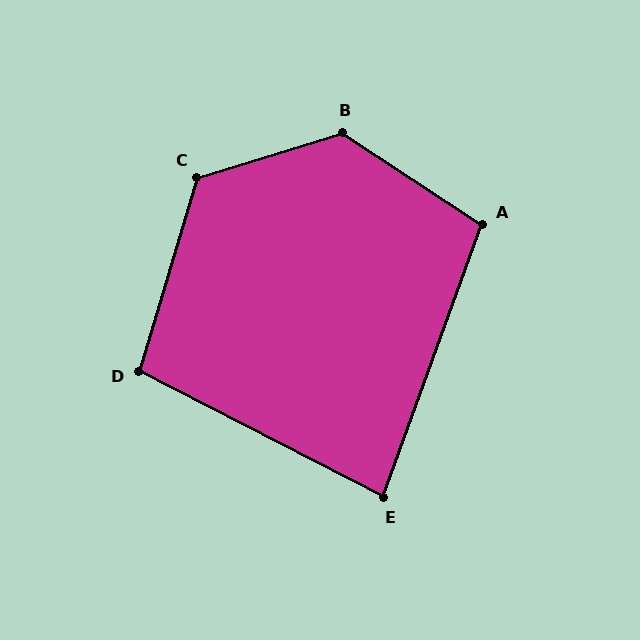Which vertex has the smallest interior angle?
E, at approximately 83 degrees.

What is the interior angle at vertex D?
Approximately 101 degrees (obtuse).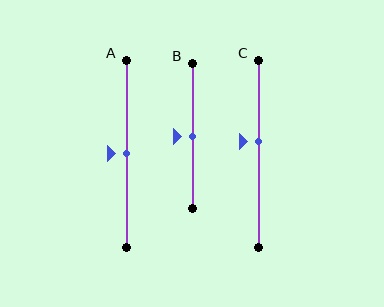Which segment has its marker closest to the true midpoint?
Segment A has its marker closest to the true midpoint.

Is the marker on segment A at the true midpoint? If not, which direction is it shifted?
Yes, the marker on segment A is at the true midpoint.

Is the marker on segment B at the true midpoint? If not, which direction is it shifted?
Yes, the marker on segment B is at the true midpoint.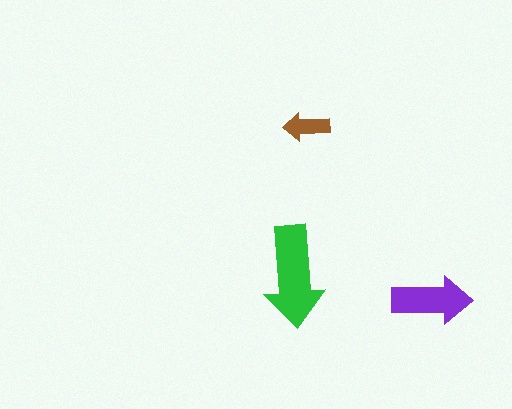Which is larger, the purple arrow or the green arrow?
The green one.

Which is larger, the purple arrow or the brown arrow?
The purple one.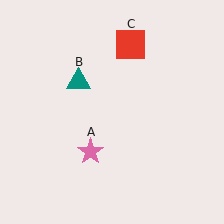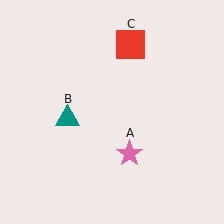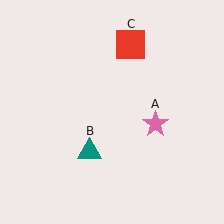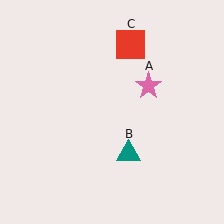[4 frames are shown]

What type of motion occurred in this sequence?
The pink star (object A), teal triangle (object B) rotated counterclockwise around the center of the scene.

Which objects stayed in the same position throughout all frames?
Red square (object C) remained stationary.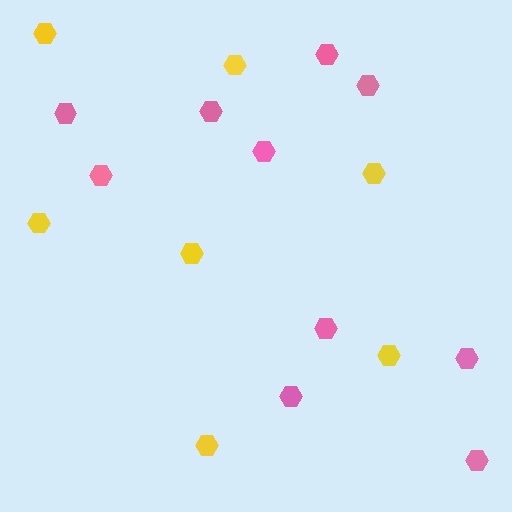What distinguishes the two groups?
There are 2 groups: one group of yellow hexagons (7) and one group of pink hexagons (10).